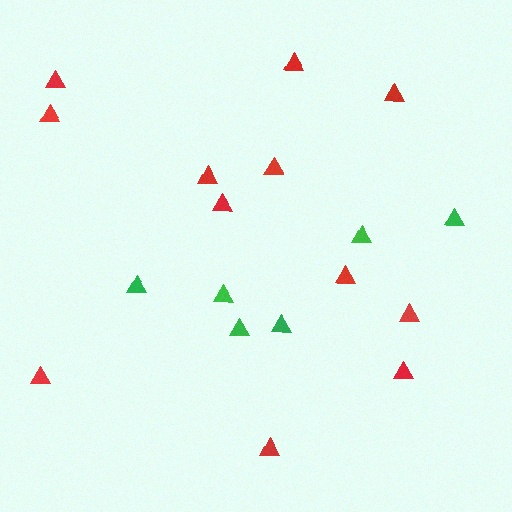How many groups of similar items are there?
There are 2 groups: one group of green triangles (6) and one group of red triangles (12).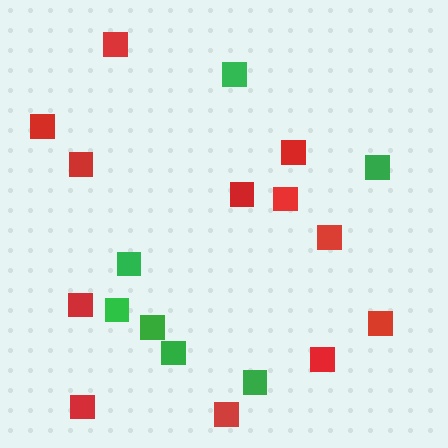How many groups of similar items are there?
There are 2 groups: one group of green squares (7) and one group of red squares (12).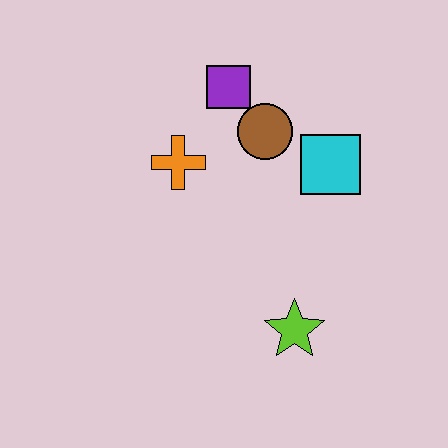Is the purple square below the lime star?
No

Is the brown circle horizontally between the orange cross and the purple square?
No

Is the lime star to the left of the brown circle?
No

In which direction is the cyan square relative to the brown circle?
The cyan square is to the right of the brown circle.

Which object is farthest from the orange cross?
The lime star is farthest from the orange cross.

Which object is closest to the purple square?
The brown circle is closest to the purple square.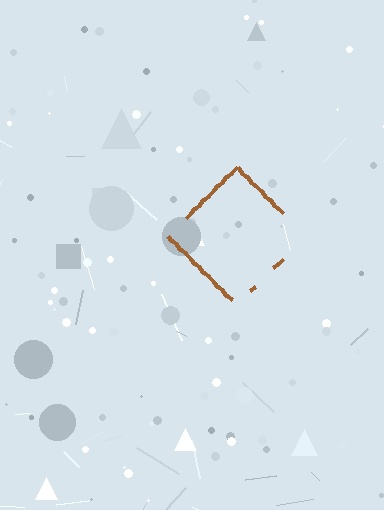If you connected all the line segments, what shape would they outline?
They would outline a diamond.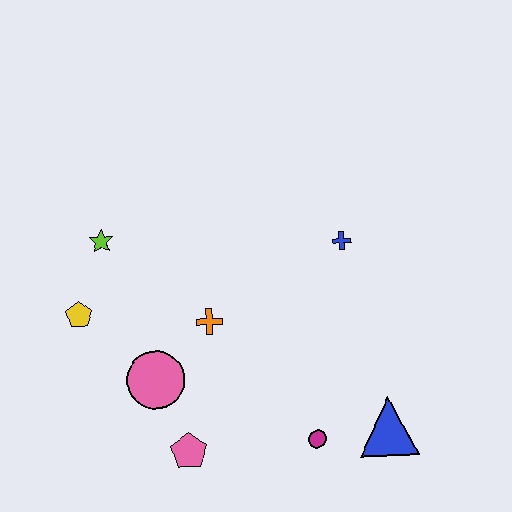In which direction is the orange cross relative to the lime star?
The orange cross is to the right of the lime star.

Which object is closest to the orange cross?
The pink circle is closest to the orange cross.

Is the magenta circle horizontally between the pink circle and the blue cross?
Yes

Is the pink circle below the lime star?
Yes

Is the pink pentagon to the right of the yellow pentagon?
Yes